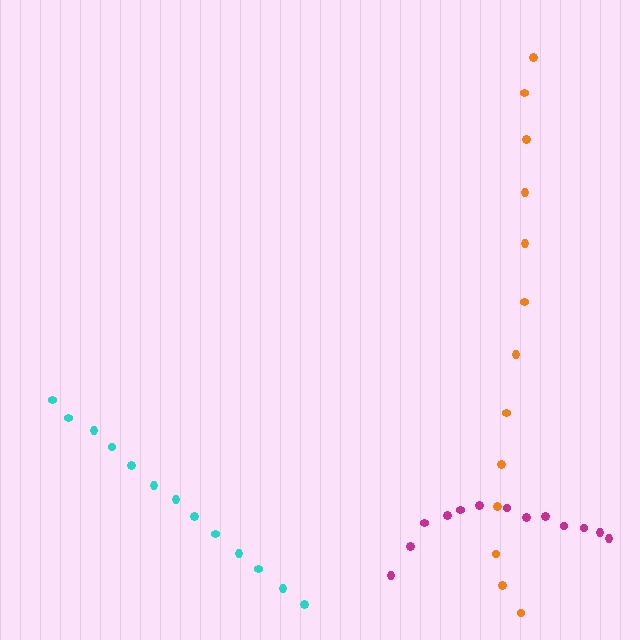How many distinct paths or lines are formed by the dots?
There are 3 distinct paths.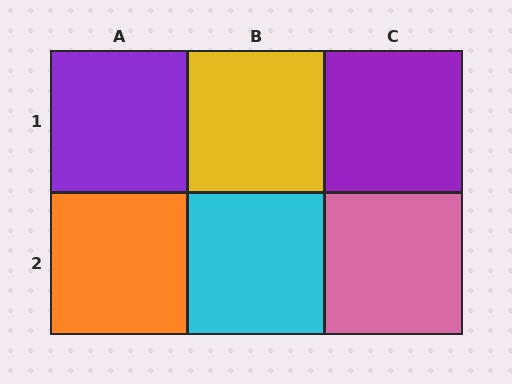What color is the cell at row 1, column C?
Purple.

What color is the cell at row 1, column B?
Yellow.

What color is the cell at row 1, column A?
Purple.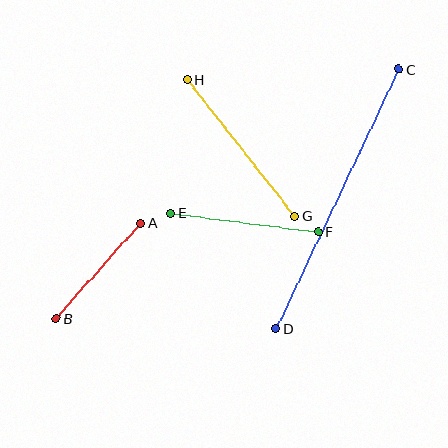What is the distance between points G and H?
The distance is approximately 174 pixels.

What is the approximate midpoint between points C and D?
The midpoint is at approximately (337, 199) pixels.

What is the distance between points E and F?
The distance is approximately 148 pixels.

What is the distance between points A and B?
The distance is approximately 127 pixels.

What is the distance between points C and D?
The distance is approximately 287 pixels.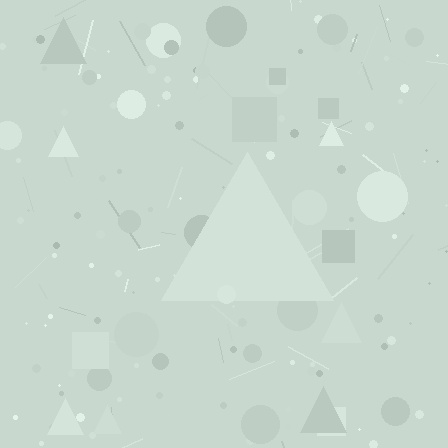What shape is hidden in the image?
A triangle is hidden in the image.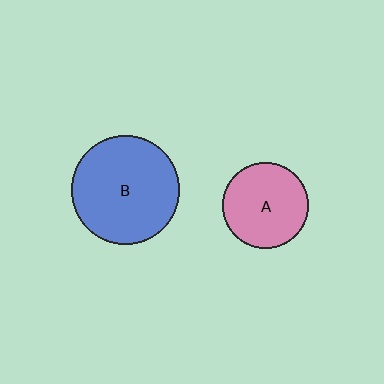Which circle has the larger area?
Circle B (blue).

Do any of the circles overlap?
No, none of the circles overlap.